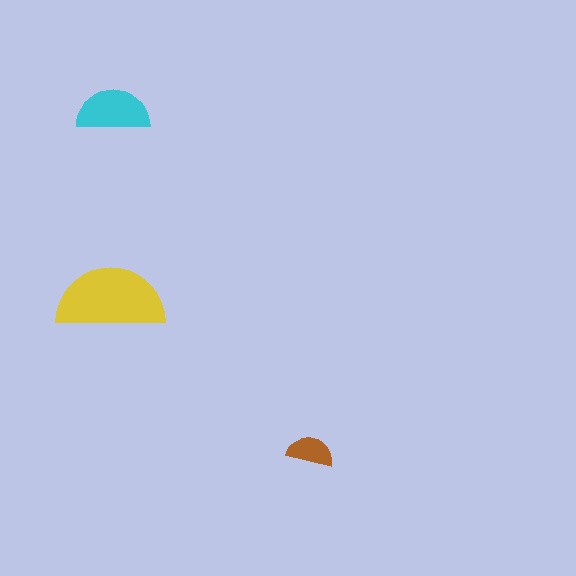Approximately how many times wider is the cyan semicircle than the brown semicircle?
About 1.5 times wider.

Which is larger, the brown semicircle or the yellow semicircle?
The yellow one.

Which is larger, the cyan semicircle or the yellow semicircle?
The yellow one.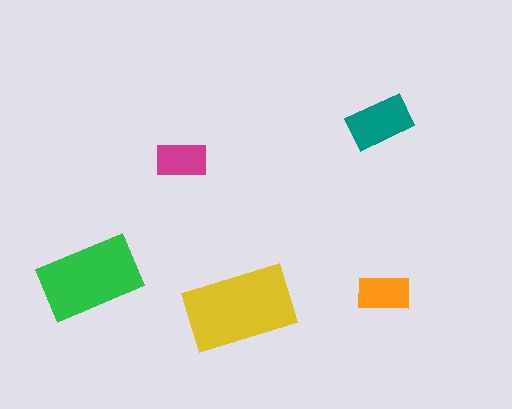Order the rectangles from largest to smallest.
the yellow one, the green one, the teal one, the orange one, the magenta one.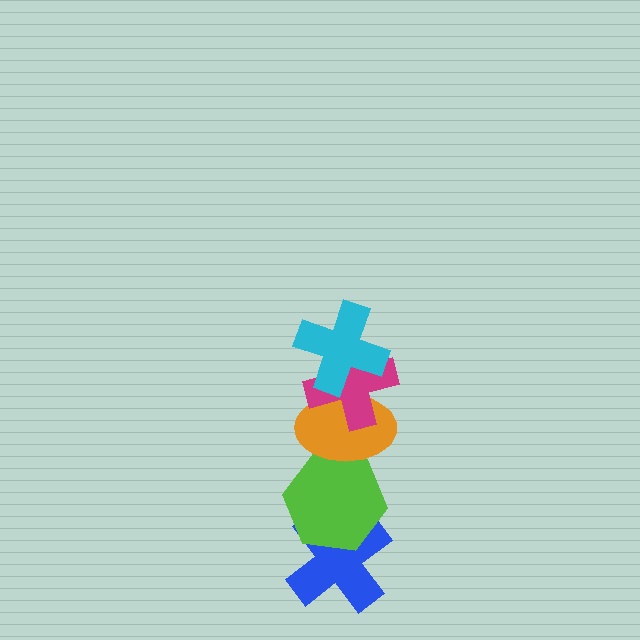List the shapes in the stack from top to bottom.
From top to bottom: the cyan cross, the magenta cross, the orange ellipse, the lime hexagon, the blue cross.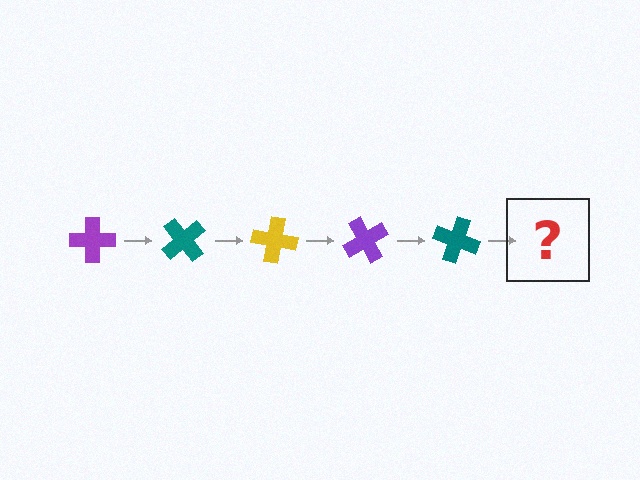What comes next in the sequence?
The next element should be a yellow cross, rotated 250 degrees from the start.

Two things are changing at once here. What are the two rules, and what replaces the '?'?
The two rules are that it rotates 50 degrees each step and the color cycles through purple, teal, and yellow. The '?' should be a yellow cross, rotated 250 degrees from the start.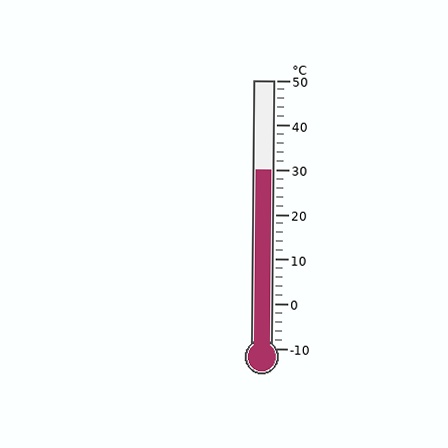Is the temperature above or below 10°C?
The temperature is above 10°C.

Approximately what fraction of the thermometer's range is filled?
The thermometer is filled to approximately 65% of its range.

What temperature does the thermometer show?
The thermometer shows approximately 30°C.